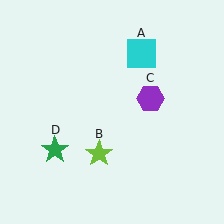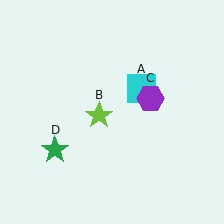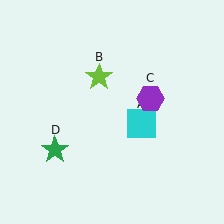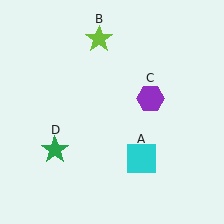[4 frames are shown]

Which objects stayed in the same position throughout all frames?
Purple hexagon (object C) and green star (object D) remained stationary.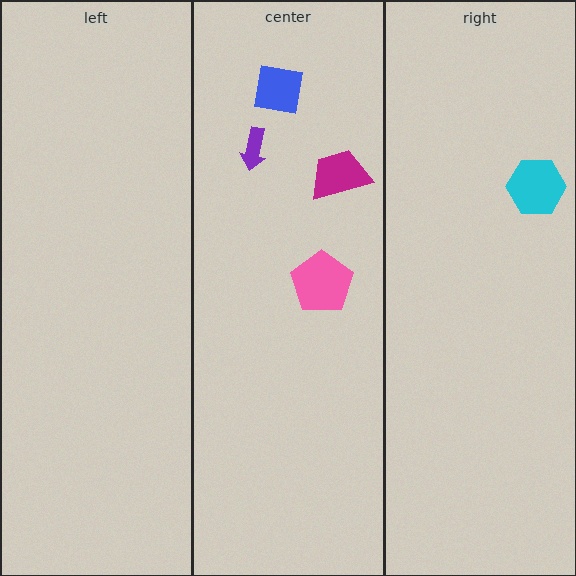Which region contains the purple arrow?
The center region.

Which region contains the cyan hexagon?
The right region.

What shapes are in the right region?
The cyan hexagon.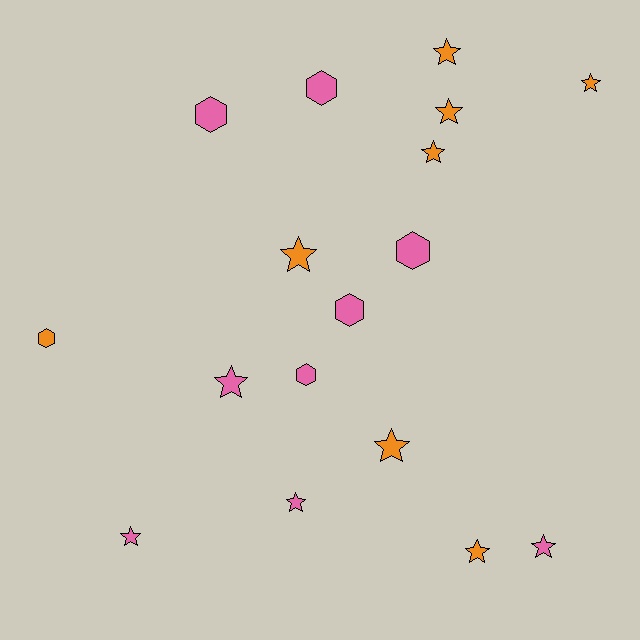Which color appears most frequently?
Pink, with 9 objects.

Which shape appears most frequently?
Star, with 11 objects.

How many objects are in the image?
There are 17 objects.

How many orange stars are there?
There are 7 orange stars.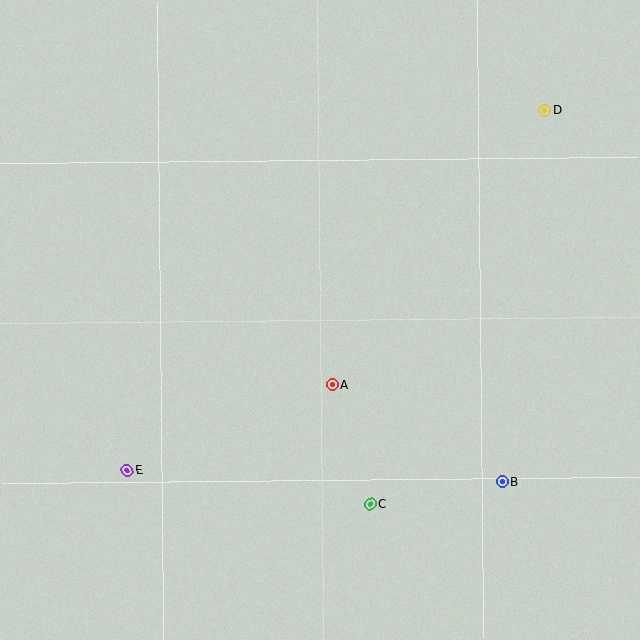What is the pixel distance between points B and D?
The distance between B and D is 374 pixels.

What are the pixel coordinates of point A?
Point A is at (332, 384).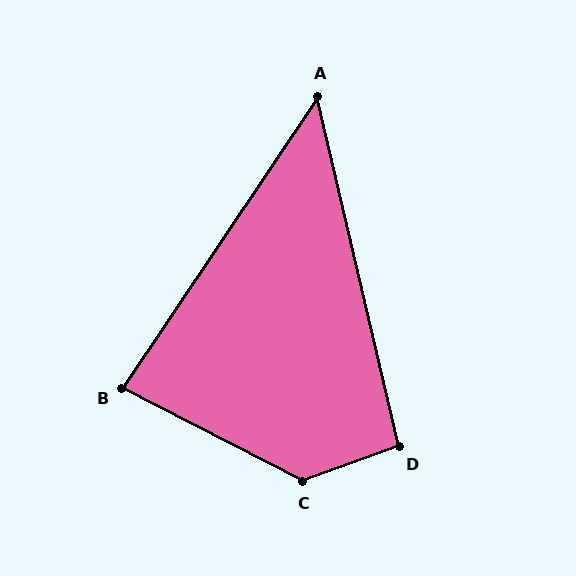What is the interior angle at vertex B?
Approximately 84 degrees (acute).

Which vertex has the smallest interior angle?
A, at approximately 47 degrees.